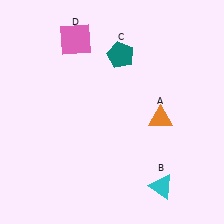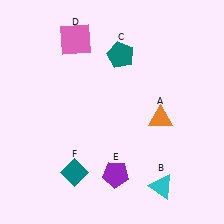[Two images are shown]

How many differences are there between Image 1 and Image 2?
There are 2 differences between the two images.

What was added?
A purple pentagon (E), a teal diamond (F) were added in Image 2.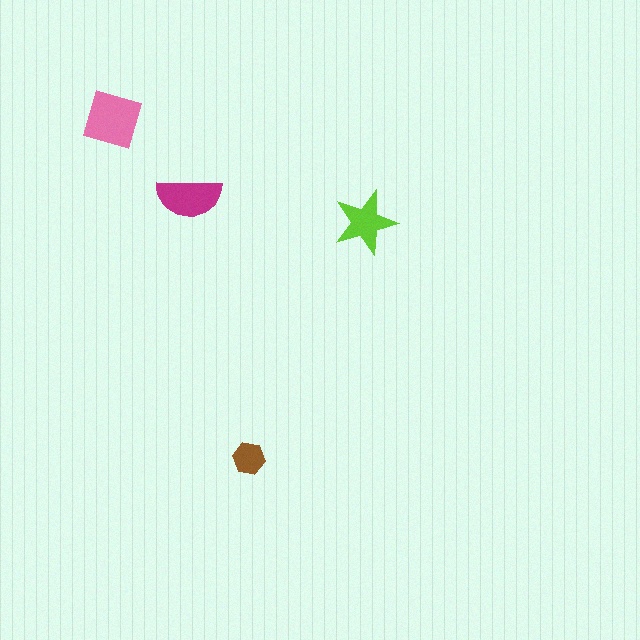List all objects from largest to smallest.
The pink square, the magenta semicircle, the lime star, the brown hexagon.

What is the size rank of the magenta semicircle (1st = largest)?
2nd.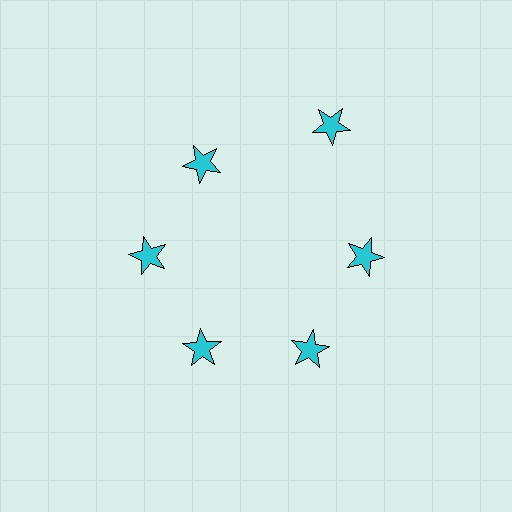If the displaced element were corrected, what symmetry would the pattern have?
It would have 6-fold rotational symmetry — the pattern would map onto itself every 60 degrees.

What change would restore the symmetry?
The symmetry would be restored by moving it inward, back onto the ring so that all 6 stars sit at equal angles and equal distance from the center.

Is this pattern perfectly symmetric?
No. The 6 cyan stars are arranged in a ring, but one element near the 1 o'clock position is pushed outward from the center, breaking the 6-fold rotational symmetry.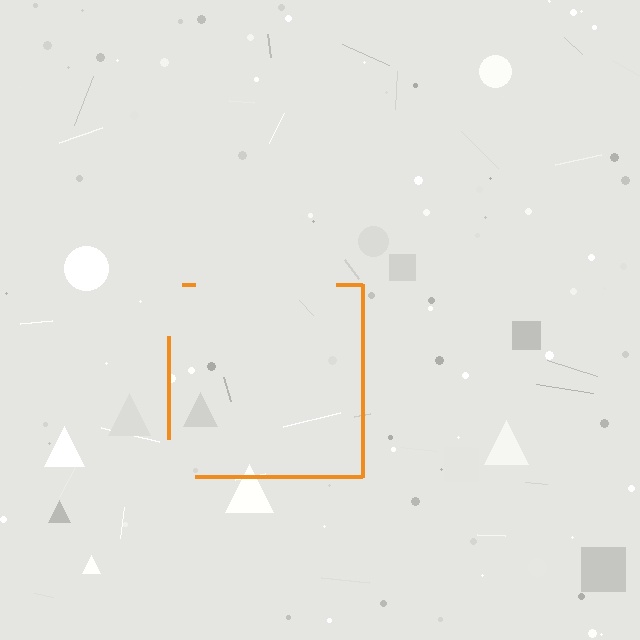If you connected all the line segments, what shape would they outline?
They would outline a square.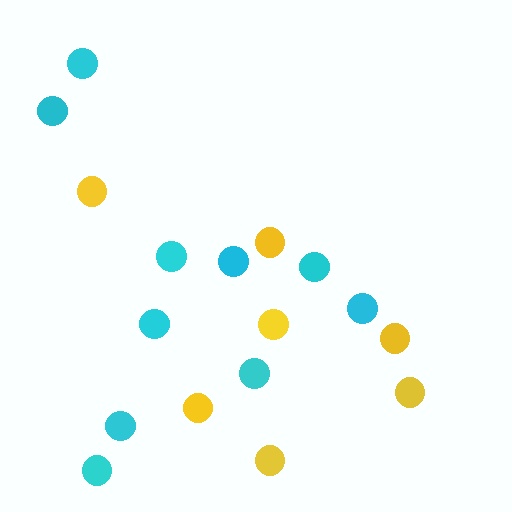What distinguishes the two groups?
There are 2 groups: one group of cyan circles (10) and one group of yellow circles (7).